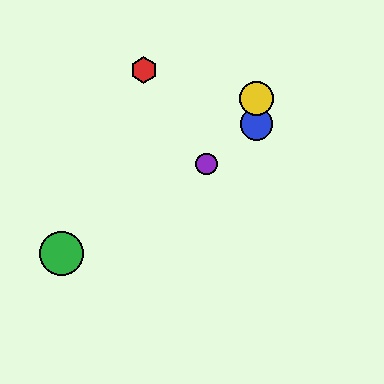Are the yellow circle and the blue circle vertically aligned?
Yes, both are at x≈256.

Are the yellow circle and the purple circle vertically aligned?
No, the yellow circle is at x≈256 and the purple circle is at x≈206.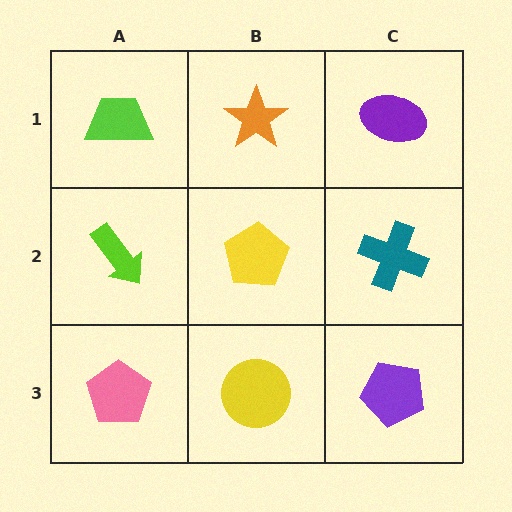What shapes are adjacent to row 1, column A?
A lime arrow (row 2, column A), an orange star (row 1, column B).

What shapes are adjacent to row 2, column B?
An orange star (row 1, column B), a yellow circle (row 3, column B), a lime arrow (row 2, column A), a teal cross (row 2, column C).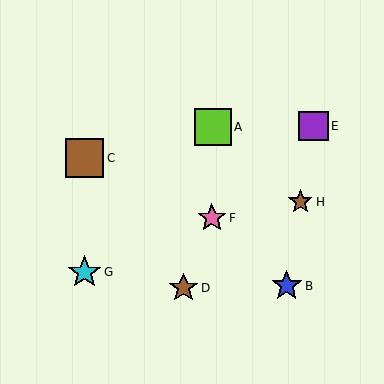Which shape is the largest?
The brown square (labeled C) is the largest.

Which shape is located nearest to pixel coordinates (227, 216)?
The pink star (labeled F) at (212, 218) is nearest to that location.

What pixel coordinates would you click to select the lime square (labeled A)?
Click at (213, 127) to select the lime square A.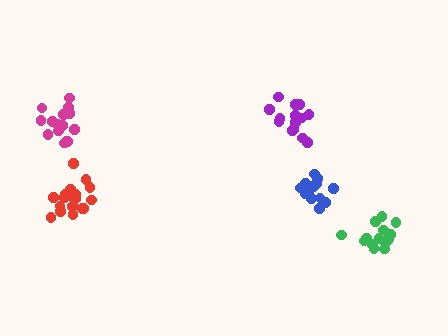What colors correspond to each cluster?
The clusters are colored: green, red, blue, purple, magenta.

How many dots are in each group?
Group 1: 16 dots, Group 2: 18 dots, Group 3: 14 dots, Group 4: 14 dots, Group 5: 16 dots (78 total).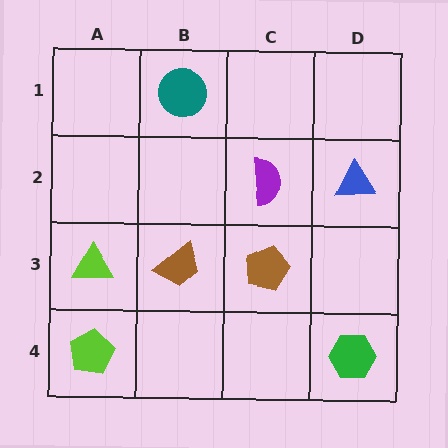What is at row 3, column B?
A brown trapezoid.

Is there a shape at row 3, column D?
No, that cell is empty.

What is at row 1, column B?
A teal circle.